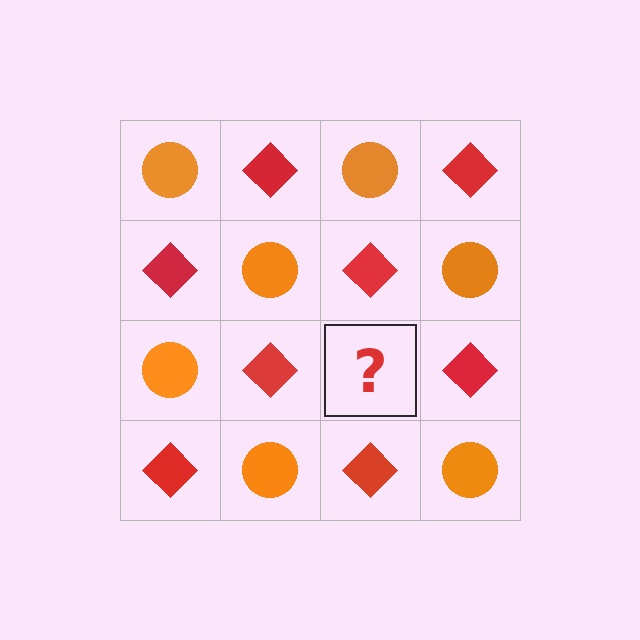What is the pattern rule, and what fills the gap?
The rule is that it alternates orange circle and red diamond in a checkerboard pattern. The gap should be filled with an orange circle.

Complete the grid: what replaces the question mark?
The question mark should be replaced with an orange circle.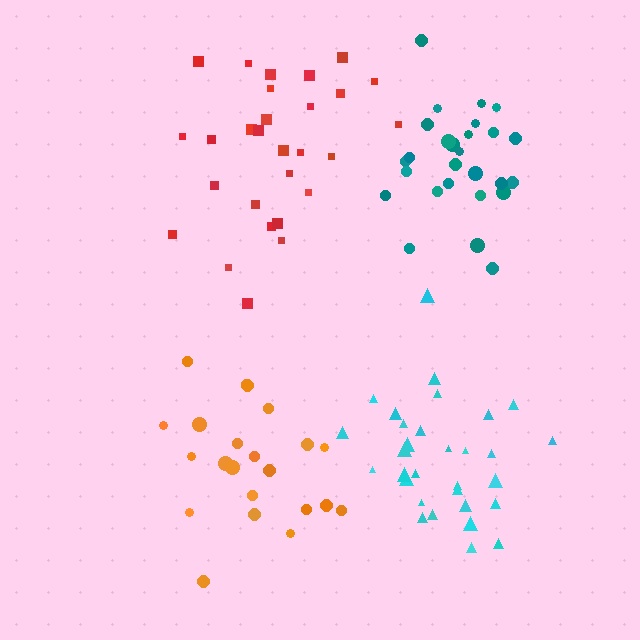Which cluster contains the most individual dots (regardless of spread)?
Cyan (31).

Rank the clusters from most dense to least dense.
teal, cyan, red, orange.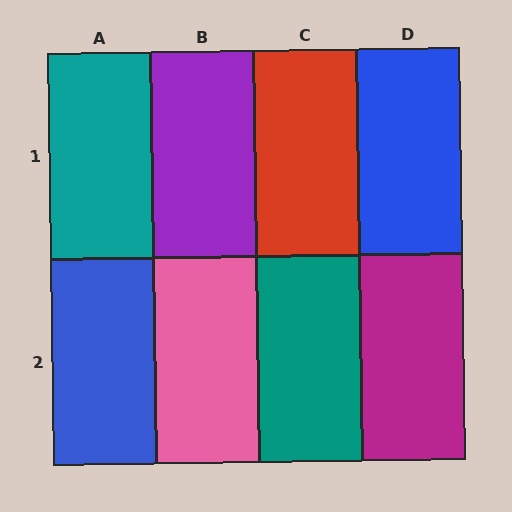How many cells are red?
1 cell is red.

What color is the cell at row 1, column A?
Teal.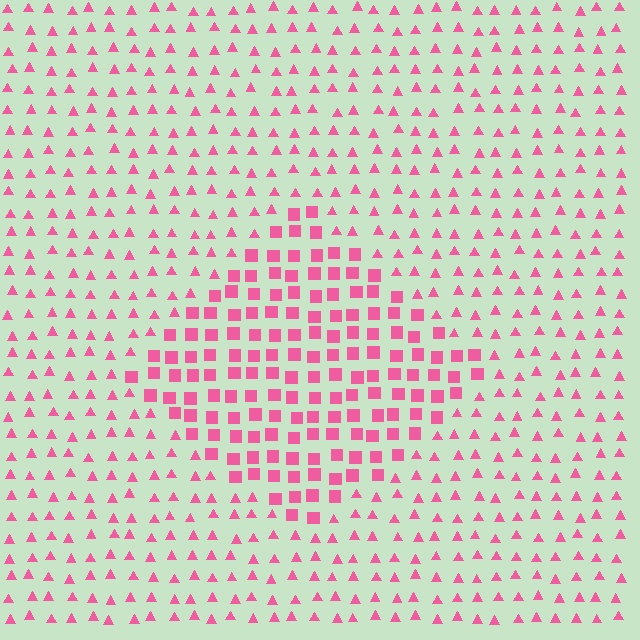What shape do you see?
I see a diamond.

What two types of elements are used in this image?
The image uses squares inside the diamond region and triangles outside it.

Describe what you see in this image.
The image is filled with small pink elements arranged in a uniform grid. A diamond-shaped region contains squares, while the surrounding area contains triangles. The boundary is defined purely by the change in element shape.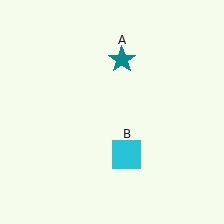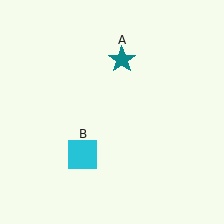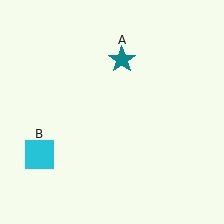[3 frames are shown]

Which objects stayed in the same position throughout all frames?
Teal star (object A) remained stationary.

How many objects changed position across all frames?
1 object changed position: cyan square (object B).